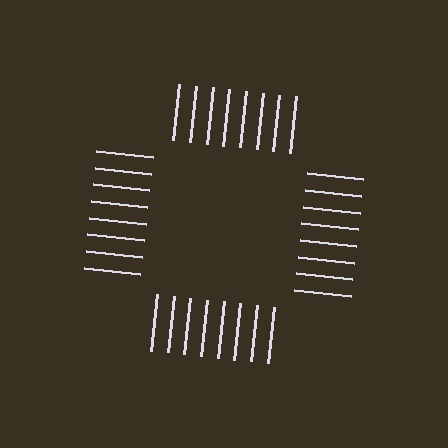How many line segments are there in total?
32 — 8 along each of the 4 edges.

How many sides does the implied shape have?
4 sides — the line-ends trace a square.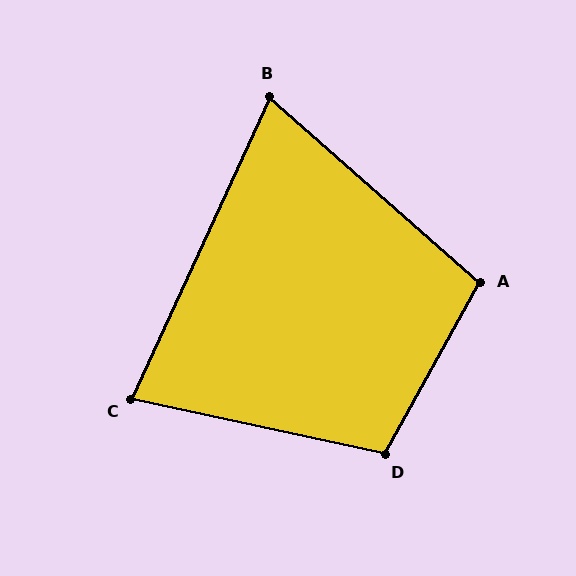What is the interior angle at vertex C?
Approximately 78 degrees (acute).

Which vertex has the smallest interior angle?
B, at approximately 73 degrees.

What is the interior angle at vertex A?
Approximately 102 degrees (obtuse).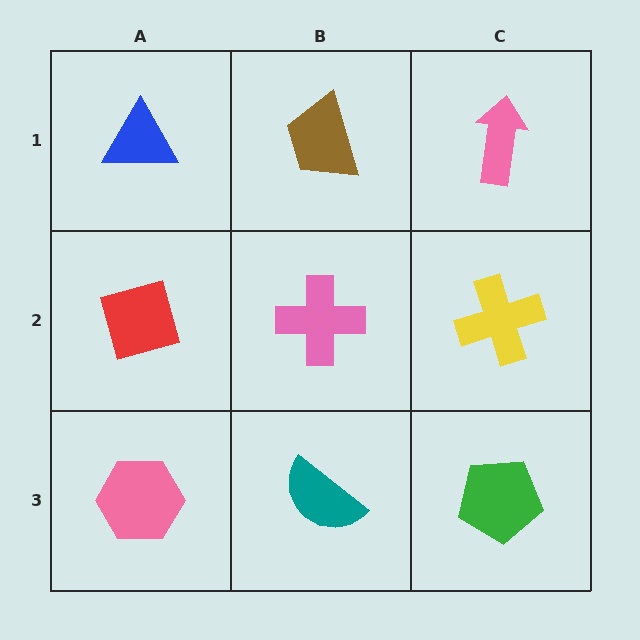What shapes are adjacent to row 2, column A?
A blue triangle (row 1, column A), a pink hexagon (row 3, column A), a pink cross (row 2, column B).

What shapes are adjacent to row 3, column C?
A yellow cross (row 2, column C), a teal semicircle (row 3, column B).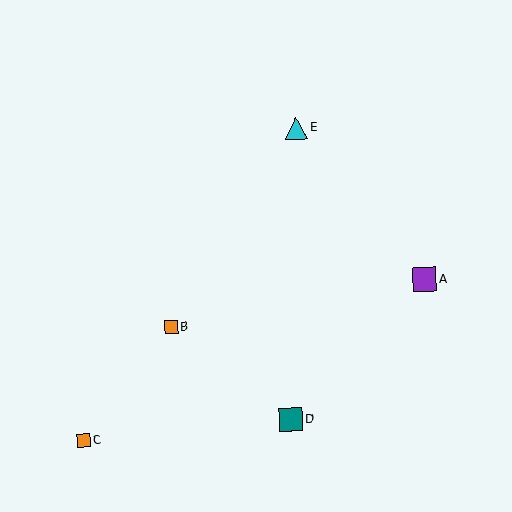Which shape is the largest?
The purple square (labeled A) is the largest.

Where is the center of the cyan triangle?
The center of the cyan triangle is at (296, 128).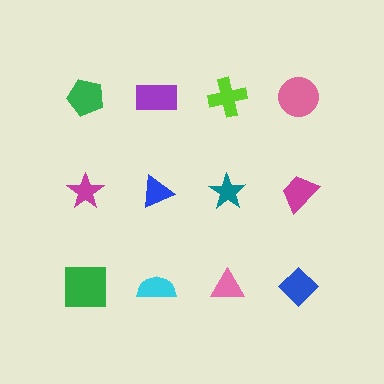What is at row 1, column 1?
A green pentagon.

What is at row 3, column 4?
A blue diamond.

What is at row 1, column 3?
A lime cross.